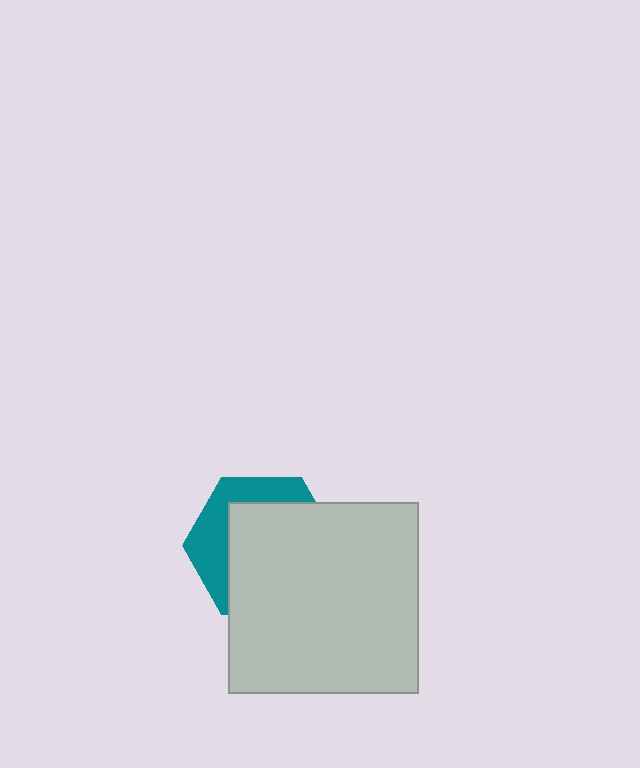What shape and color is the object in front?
The object in front is a light gray rectangle.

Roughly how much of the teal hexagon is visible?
A small part of it is visible (roughly 33%).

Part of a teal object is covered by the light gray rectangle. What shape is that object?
It is a hexagon.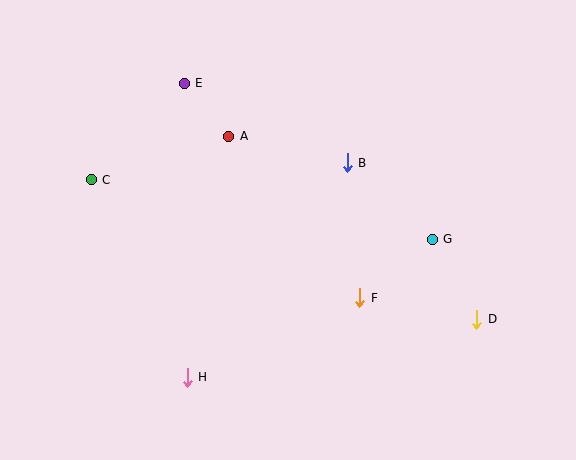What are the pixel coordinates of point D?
Point D is at (477, 319).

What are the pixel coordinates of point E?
Point E is at (184, 83).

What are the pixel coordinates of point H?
Point H is at (187, 377).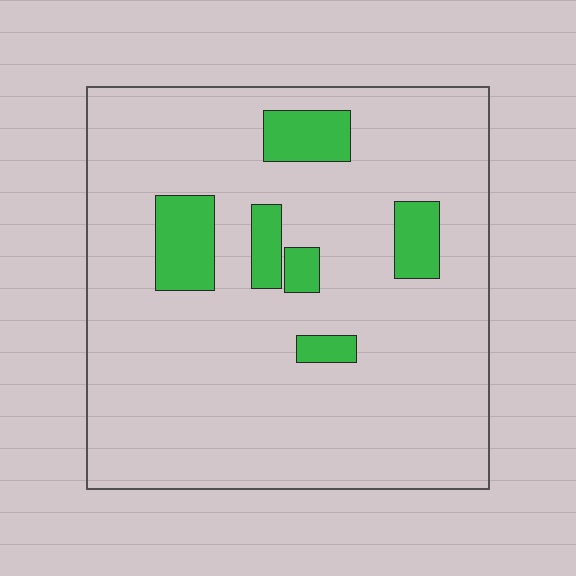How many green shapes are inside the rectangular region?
6.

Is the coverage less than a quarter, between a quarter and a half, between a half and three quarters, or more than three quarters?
Less than a quarter.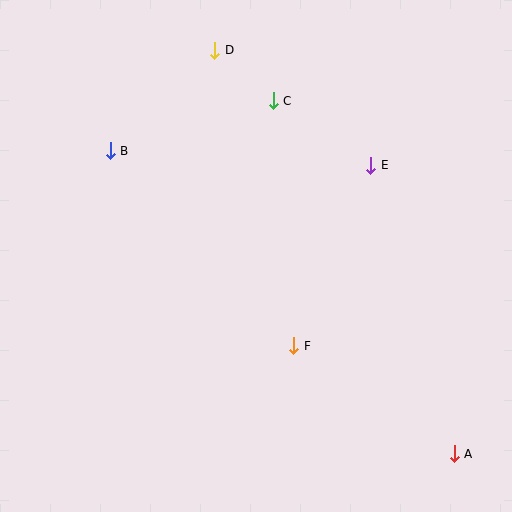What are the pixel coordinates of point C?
Point C is at (273, 101).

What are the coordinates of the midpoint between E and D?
The midpoint between E and D is at (293, 108).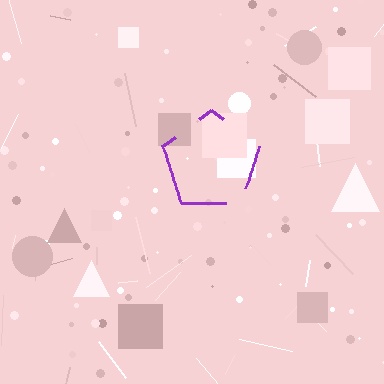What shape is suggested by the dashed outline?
The dashed outline suggests a pentagon.